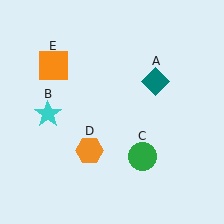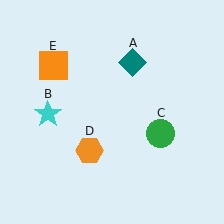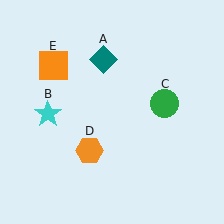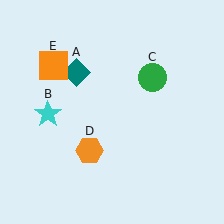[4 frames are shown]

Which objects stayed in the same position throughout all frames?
Cyan star (object B) and orange hexagon (object D) and orange square (object E) remained stationary.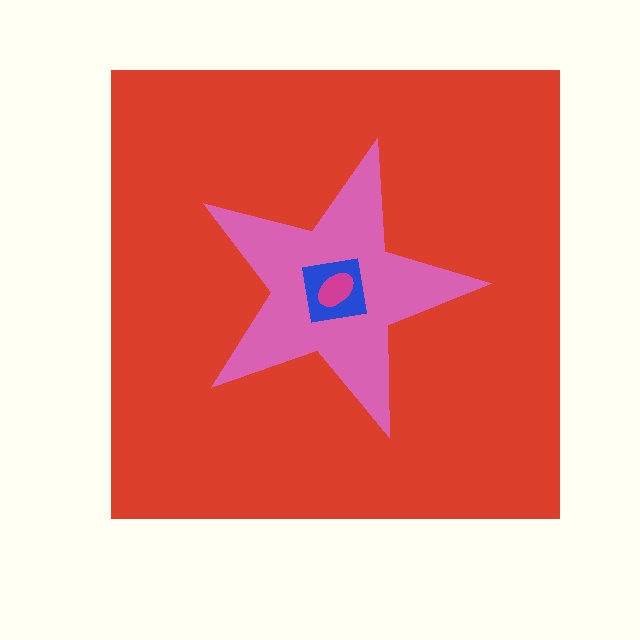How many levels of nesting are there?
4.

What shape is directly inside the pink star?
The blue square.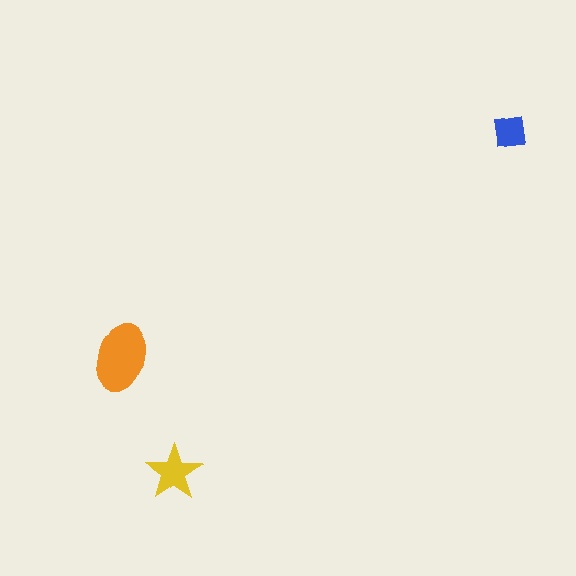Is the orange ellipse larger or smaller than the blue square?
Larger.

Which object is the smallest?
The blue square.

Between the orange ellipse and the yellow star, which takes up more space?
The orange ellipse.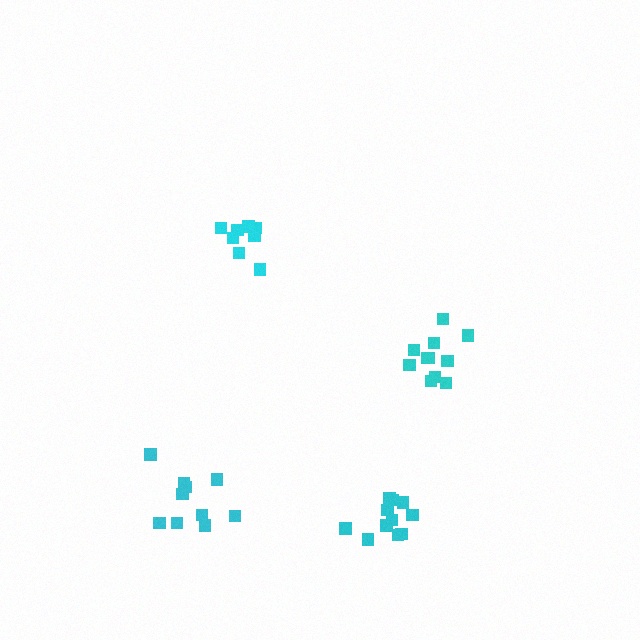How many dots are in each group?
Group 1: 8 dots, Group 2: 10 dots, Group 3: 11 dots, Group 4: 11 dots (40 total).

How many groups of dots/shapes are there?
There are 4 groups.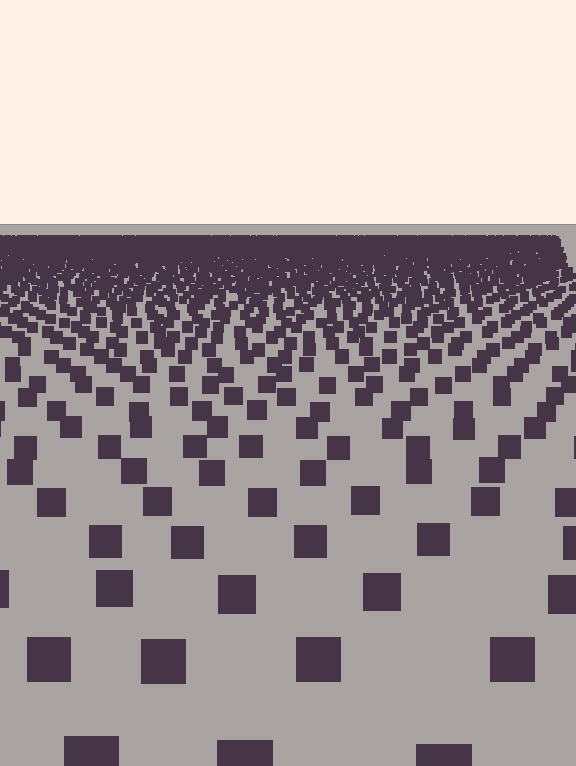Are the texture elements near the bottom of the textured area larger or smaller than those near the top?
Larger. Near the bottom, elements are closer to the viewer and appear at a bigger on-screen size.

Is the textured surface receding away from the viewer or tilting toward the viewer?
The surface is receding away from the viewer. Texture elements get smaller and denser toward the top.